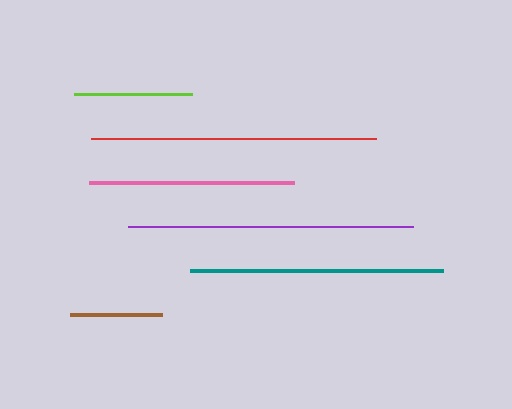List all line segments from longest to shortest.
From longest to shortest: red, purple, teal, pink, lime, brown.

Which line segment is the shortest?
The brown line is the shortest at approximately 92 pixels.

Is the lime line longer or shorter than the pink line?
The pink line is longer than the lime line.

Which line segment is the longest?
The red line is the longest at approximately 285 pixels.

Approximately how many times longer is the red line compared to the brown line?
The red line is approximately 3.1 times the length of the brown line.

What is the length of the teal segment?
The teal segment is approximately 254 pixels long.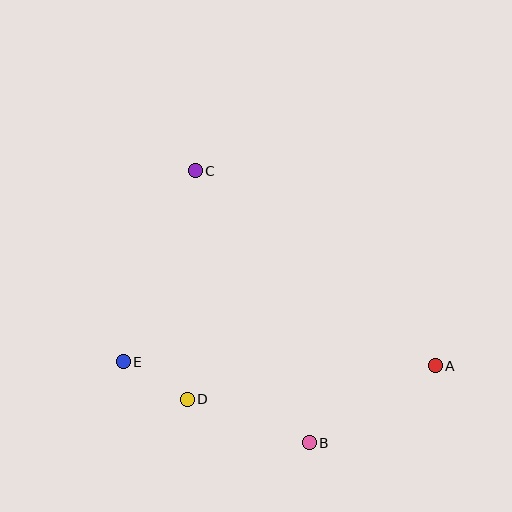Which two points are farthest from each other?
Points A and E are farthest from each other.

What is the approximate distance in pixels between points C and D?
The distance between C and D is approximately 228 pixels.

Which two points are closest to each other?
Points D and E are closest to each other.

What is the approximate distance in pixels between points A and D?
The distance between A and D is approximately 250 pixels.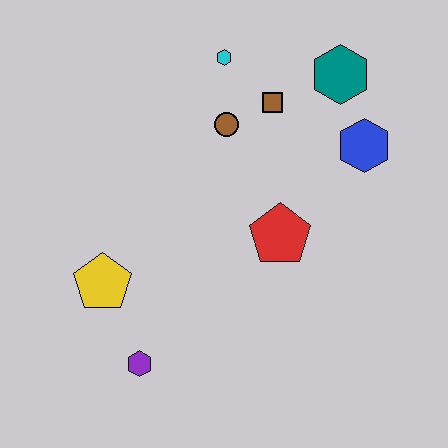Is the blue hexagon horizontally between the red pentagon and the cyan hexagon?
No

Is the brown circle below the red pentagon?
No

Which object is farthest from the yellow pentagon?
The teal hexagon is farthest from the yellow pentagon.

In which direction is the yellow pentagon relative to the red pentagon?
The yellow pentagon is to the left of the red pentagon.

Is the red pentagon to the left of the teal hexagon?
Yes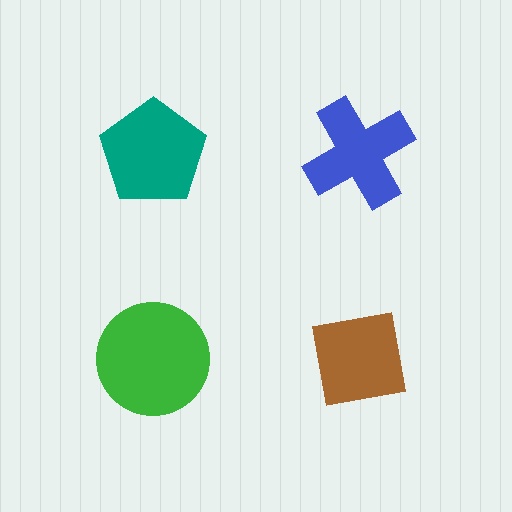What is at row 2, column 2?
A brown square.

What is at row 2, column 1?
A green circle.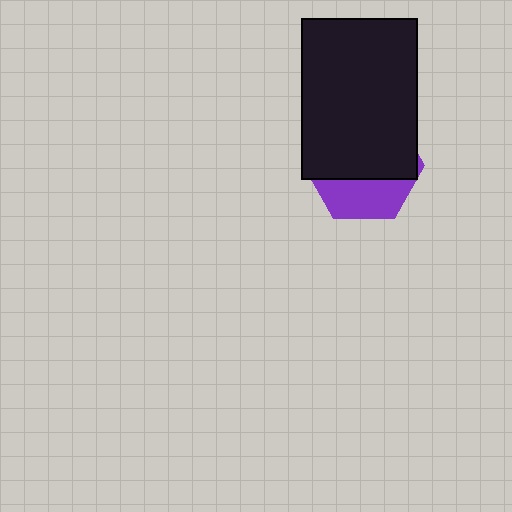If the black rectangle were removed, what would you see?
You would see the complete purple hexagon.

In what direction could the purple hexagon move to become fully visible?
The purple hexagon could move down. That would shift it out from behind the black rectangle entirely.